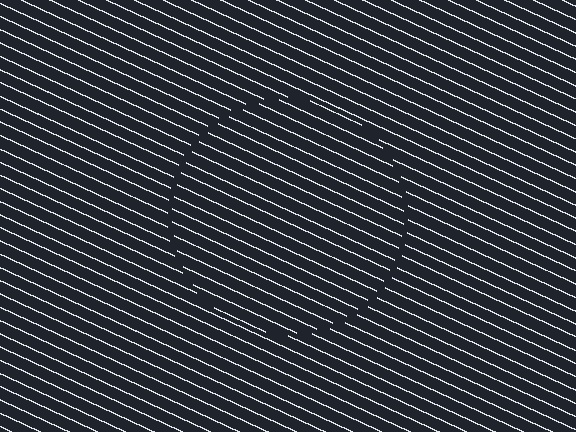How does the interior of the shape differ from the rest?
The interior of the shape contains the same grating, shifted by half a period — the contour is defined by the phase discontinuity where line-ends from the inner and outer gratings abut.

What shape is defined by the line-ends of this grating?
An illusory circle. The interior of the shape contains the same grating, shifted by half a period — the contour is defined by the phase discontinuity where line-ends from the inner and outer gratings abut.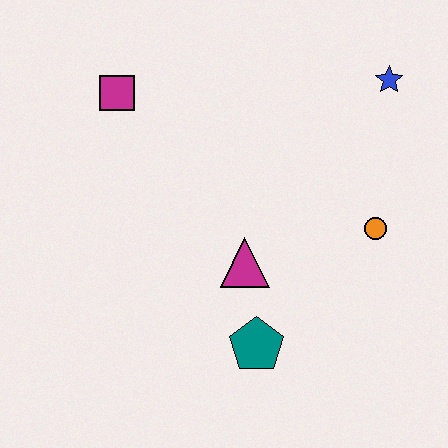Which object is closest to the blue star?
The orange circle is closest to the blue star.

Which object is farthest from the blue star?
The teal pentagon is farthest from the blue star.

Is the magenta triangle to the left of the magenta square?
No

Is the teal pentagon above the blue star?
No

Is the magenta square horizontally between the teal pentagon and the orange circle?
No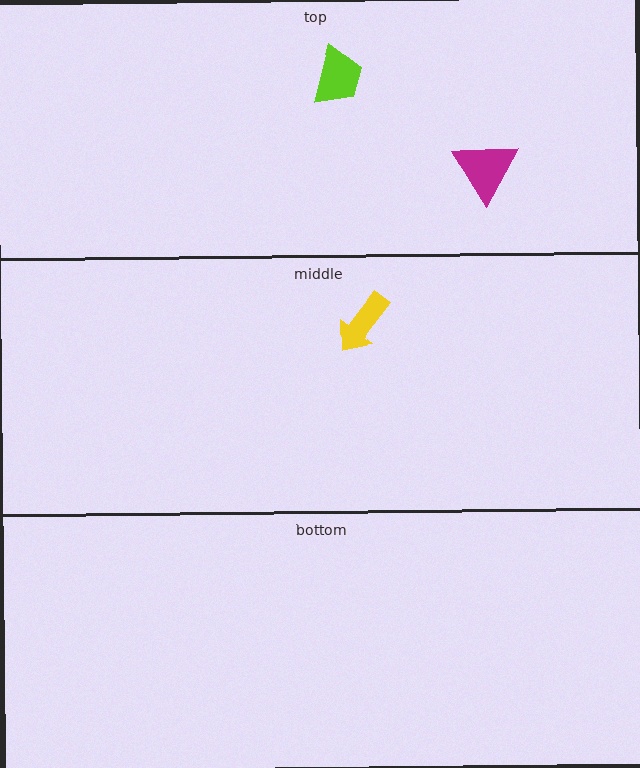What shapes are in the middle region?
The yellow arrow.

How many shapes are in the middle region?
1.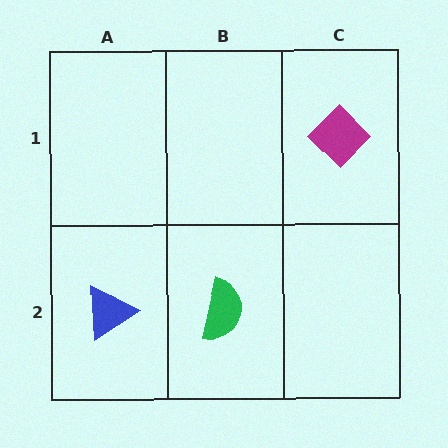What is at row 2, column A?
A blue triangle.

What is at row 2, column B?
A green semicircle.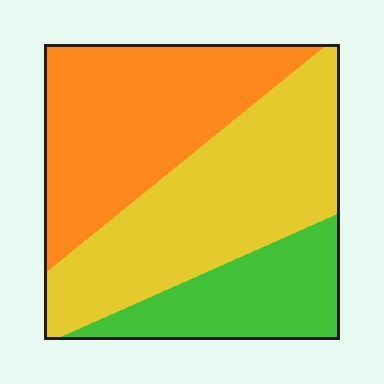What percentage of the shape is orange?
Orange takes up about three eighths (3/8) of the shape.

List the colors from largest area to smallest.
From largest to smallest: yellow, orange, green.